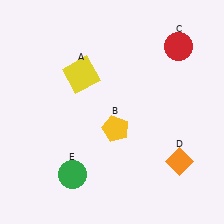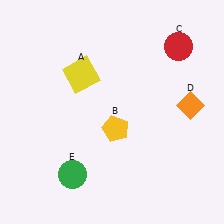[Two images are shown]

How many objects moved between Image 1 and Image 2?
1 object moved between the two images.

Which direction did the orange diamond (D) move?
The orange diamond (D) moved up.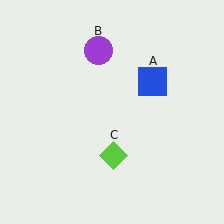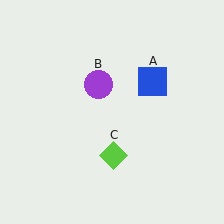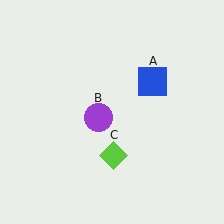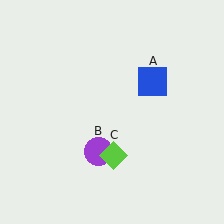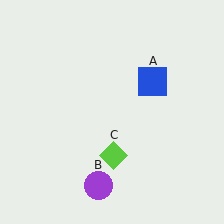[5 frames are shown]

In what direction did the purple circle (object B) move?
The purple circle (object B) moved down.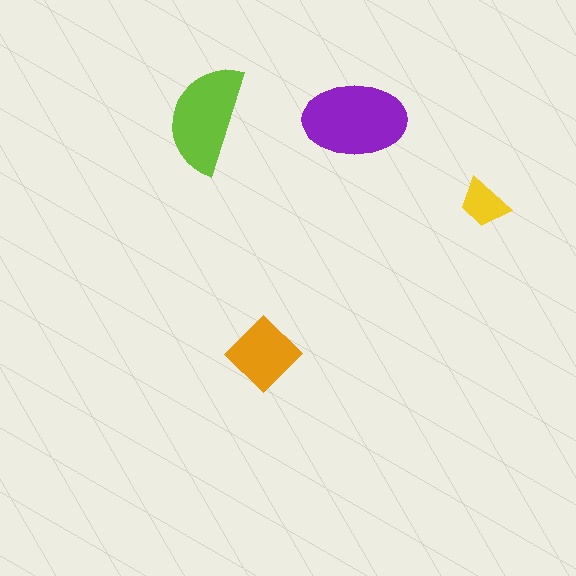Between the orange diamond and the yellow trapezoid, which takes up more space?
The orange diamond.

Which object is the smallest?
The yellow trapezoid.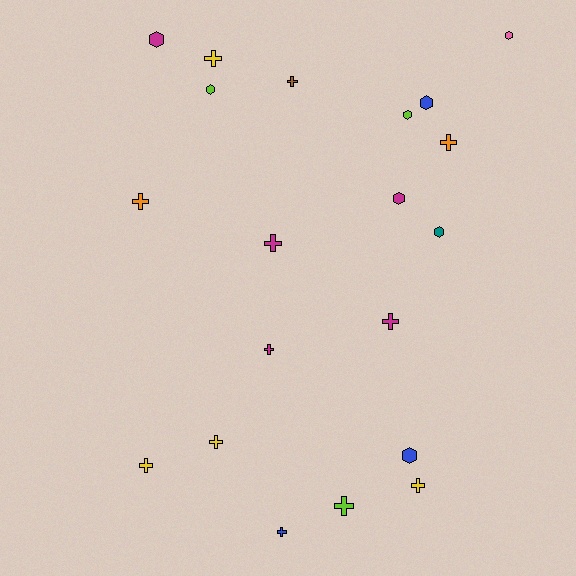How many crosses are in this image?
There are 12 crosses.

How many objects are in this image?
There are 20 objects.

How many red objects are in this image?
There are no red objects.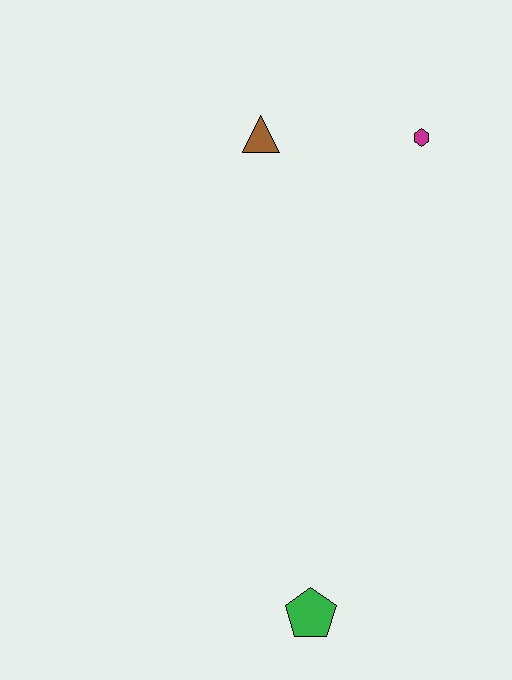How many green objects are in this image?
There is 1 green object.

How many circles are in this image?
There are no circles.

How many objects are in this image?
There are 3 objects.